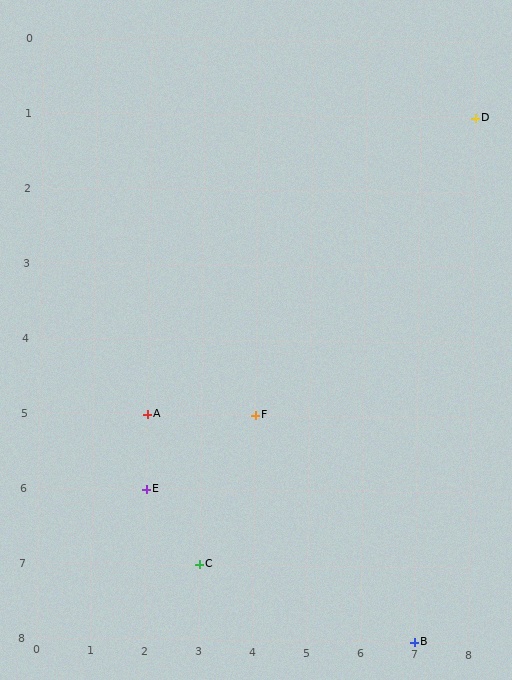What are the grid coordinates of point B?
Point B is at grid coordinates (7, 8).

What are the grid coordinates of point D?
Point D is at grid coordinates (8, 1).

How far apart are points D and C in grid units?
Points D and C are 5 columns and 6 rows apart (about 7.8 grid units diagonally).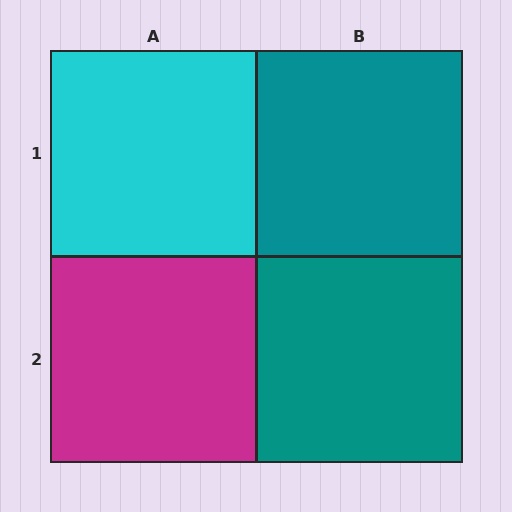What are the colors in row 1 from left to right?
Cyan, teal.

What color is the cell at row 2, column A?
Magenta.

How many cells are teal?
2 cells are teal.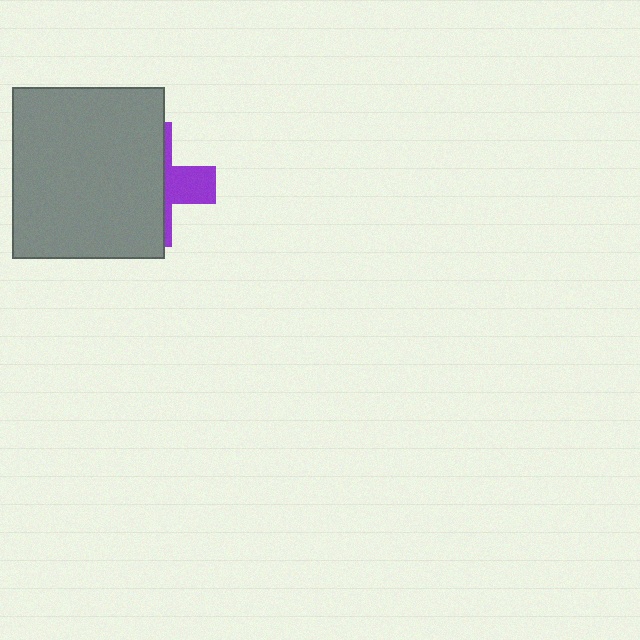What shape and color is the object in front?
The object in front is a gray rectangle.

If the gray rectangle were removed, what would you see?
You would see the complete purple cross.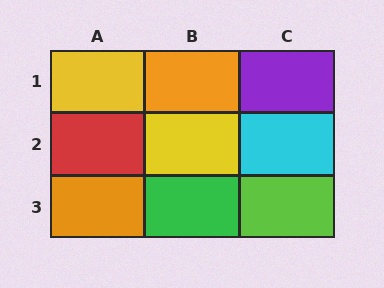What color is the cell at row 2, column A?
Red.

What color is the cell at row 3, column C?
Lime.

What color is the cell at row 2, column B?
Yellow.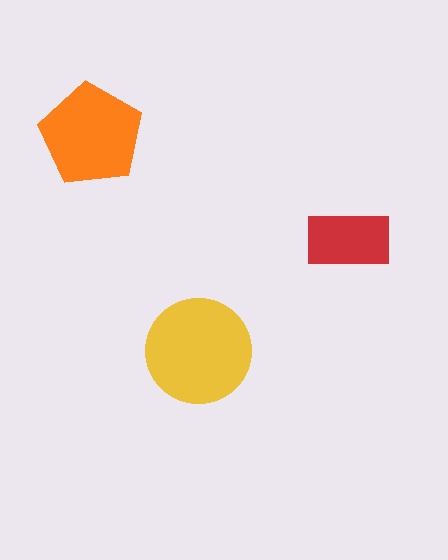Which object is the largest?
The yellow circle.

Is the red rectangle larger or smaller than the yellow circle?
Smaller.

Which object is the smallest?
The red rectangle.